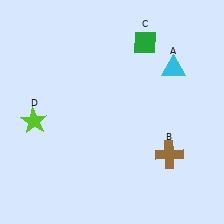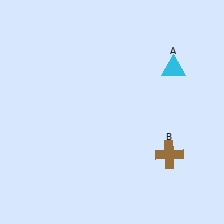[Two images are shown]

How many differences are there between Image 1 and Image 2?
There are 2 differences between the two images.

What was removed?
The lime star (D), the green diamond (C) were removed in Image 2.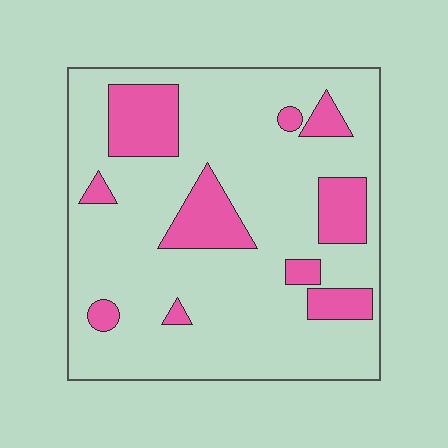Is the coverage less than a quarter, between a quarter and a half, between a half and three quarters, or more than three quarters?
Less than a quarter.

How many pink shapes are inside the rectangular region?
10.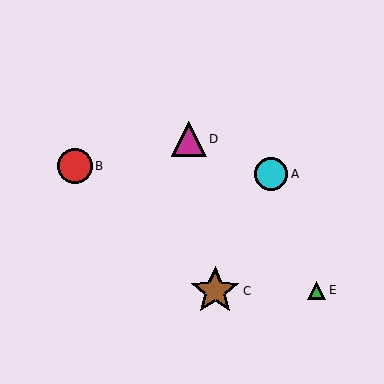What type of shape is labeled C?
Shape C is a brown star.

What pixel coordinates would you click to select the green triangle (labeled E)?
Click at (317, 290) to select the green triangle E.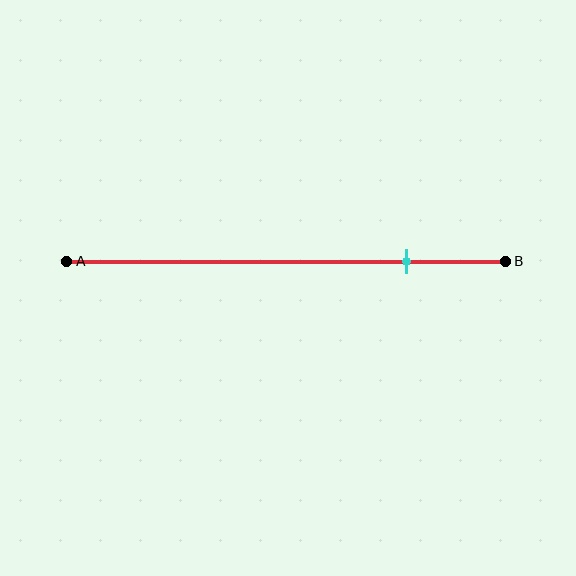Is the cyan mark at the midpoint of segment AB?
No, the mark is at about 80% from A, not at the 50% midpoint.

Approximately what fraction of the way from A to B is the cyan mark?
The cyan mark is approximately 80% of the way from A to B.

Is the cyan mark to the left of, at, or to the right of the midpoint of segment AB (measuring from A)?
The cyan mark is to the right of the midpoint of segment AB.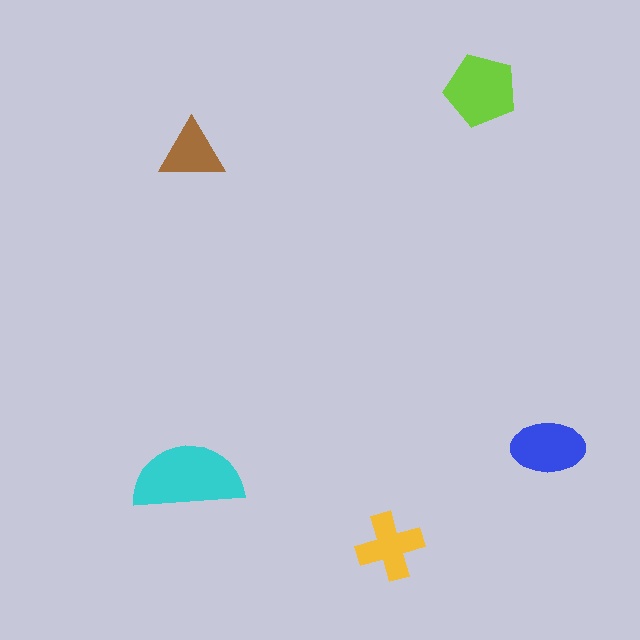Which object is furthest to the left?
The cyan semicircle is leftmost.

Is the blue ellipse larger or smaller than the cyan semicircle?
Smaller.